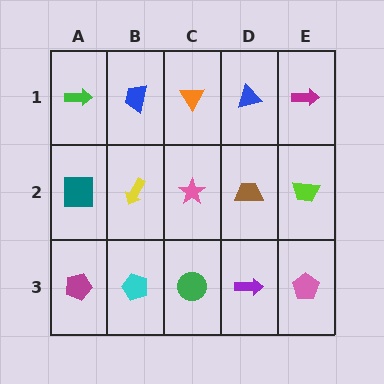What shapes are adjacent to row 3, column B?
A yellow arrow (row 2, column B), a magenta pentagon (row 3, column A), a green circle (row 3, column C).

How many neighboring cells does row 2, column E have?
3.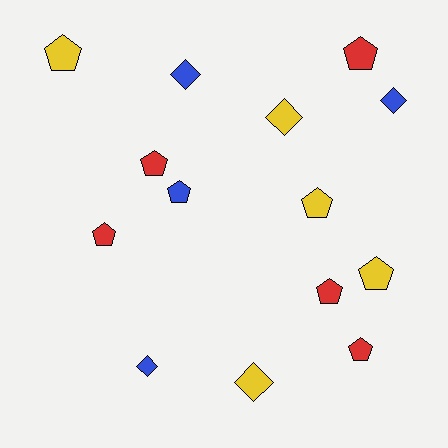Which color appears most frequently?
Red, with 5 objects.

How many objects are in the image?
There are 14 objects.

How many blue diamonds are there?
There are 3 blue diamonds.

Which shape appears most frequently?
Pentagon, with 9 objects.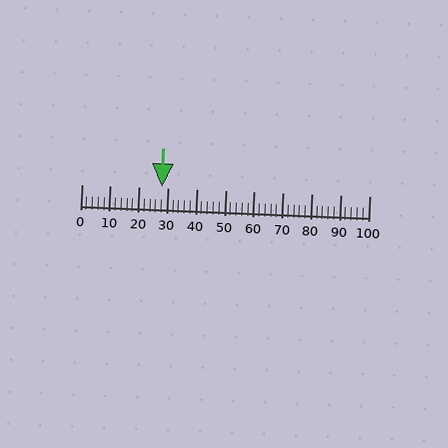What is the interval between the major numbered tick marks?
The major tick marks are spaced 10 units apart.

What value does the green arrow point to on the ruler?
The green arrow points to approximately 28.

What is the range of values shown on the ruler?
The ruler shows values from 0 to 100.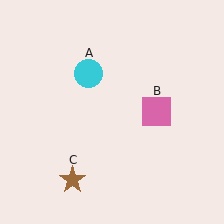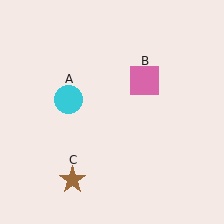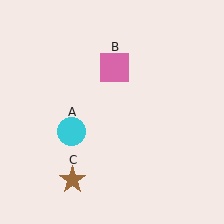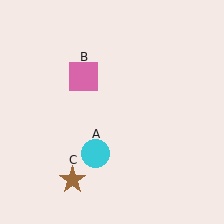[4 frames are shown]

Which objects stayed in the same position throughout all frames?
Brown star (object C) remained stationary.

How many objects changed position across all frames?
2 objects changed position: cyan circle (object A), pink square (object B).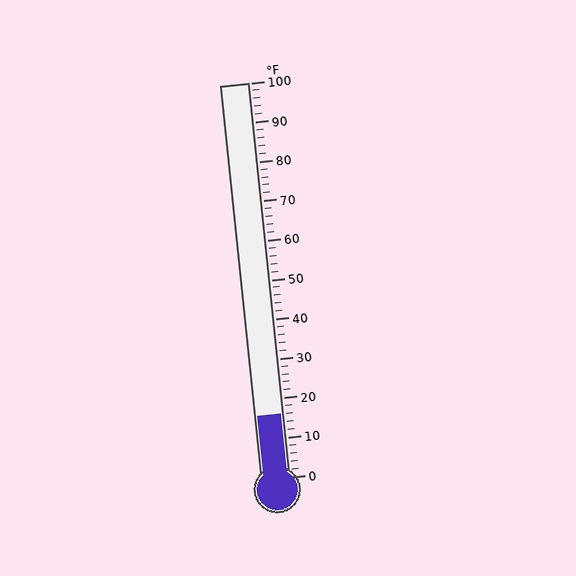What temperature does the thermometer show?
The thermometer shows approximately 16°F.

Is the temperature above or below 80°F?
The temperature is below 80°F.